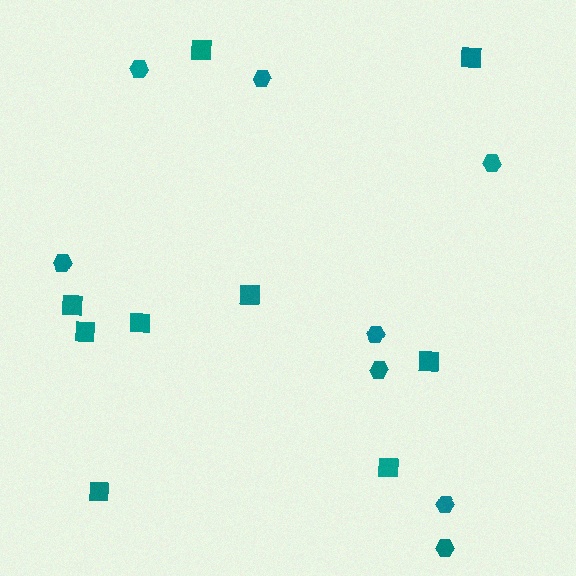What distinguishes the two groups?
There are 2 groups: one group of squares (9) and one group of hexagons (8).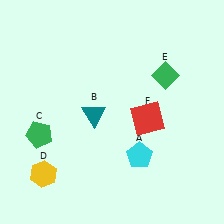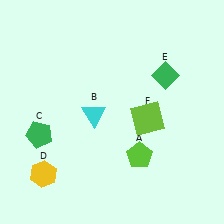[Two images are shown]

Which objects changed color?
A changed from cyan to lime. B changed from teal to cyan. F changed from red to lime.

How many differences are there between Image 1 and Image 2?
There are 3 differences between the two images.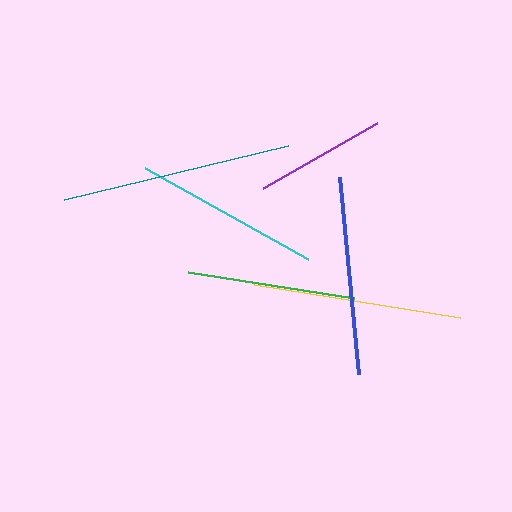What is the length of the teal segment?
The teal segment is approximately 231 pixels long.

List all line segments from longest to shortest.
From longest to shortest: teal, yellow, blue, cyan, green, purple.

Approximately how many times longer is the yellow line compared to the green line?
The yellow line is approximately 1.2 times the length of the green line.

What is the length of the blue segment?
The blue segment is approximately 197 pixels long.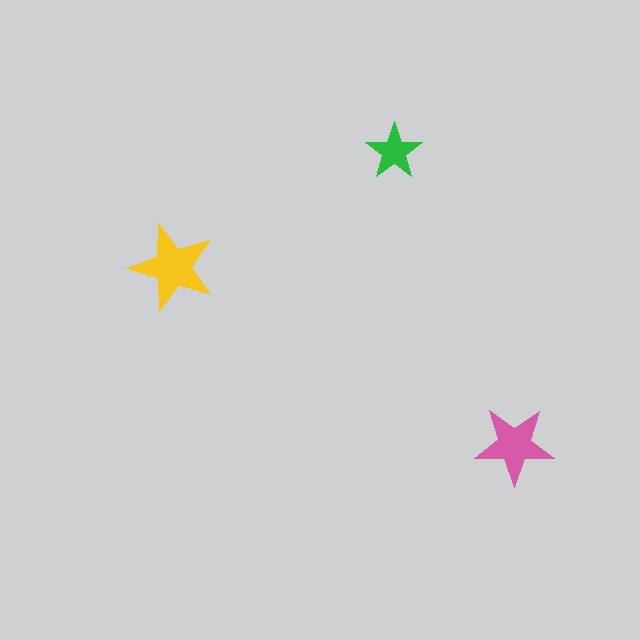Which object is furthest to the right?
The pink star is rightmost.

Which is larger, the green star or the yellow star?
The yellow one.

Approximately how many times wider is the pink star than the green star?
About 1.5 times wider.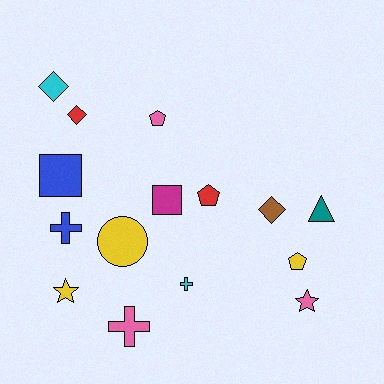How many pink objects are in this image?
There are 3 pink objects.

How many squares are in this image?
There are 2 squares.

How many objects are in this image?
There are 15 objects.